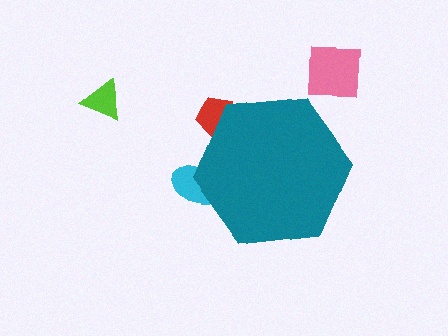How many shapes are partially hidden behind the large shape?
2 shapes are partially hidden.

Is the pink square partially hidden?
No, the pink square is fully visible.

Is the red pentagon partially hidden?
Yes, the red pentagon is partially hidden behind the teal hexagon.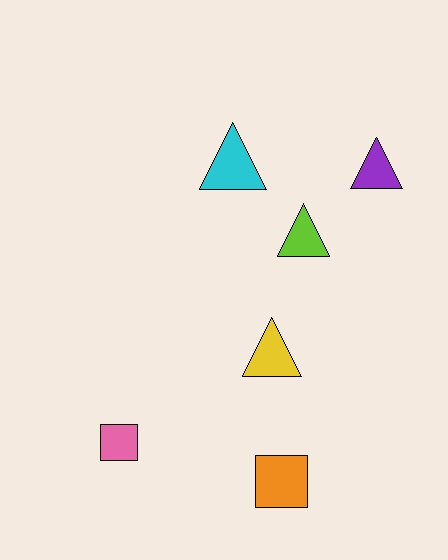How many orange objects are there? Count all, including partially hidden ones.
There is 1 orange object.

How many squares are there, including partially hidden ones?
There are 2 squares.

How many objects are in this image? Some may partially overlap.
There are 6 objects.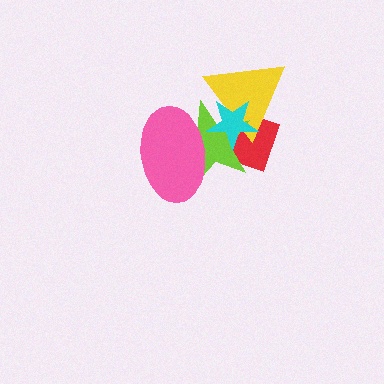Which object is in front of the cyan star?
The pink ellipse is in front of the cyan star.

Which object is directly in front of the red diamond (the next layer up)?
The yellow triangle is directly in front of the red diamond.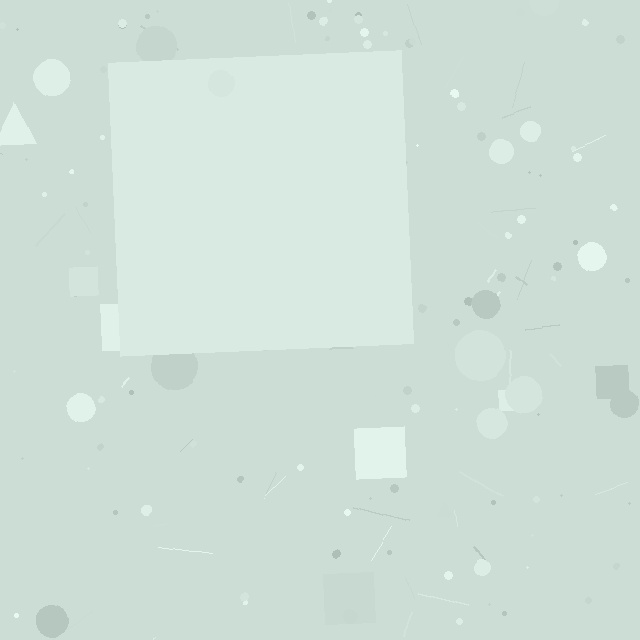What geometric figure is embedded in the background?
A square is embedded in the background.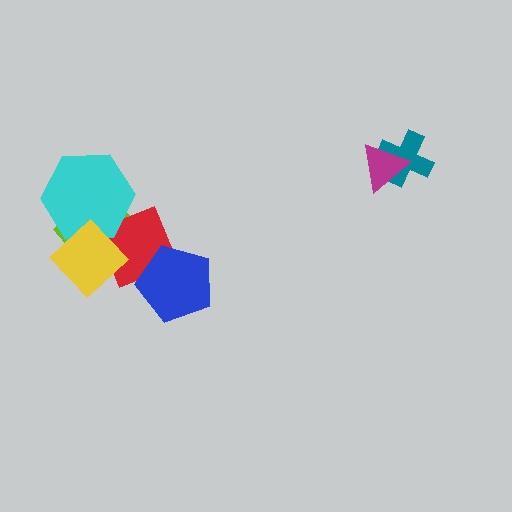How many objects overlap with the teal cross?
1 object overlaps with the teal cross.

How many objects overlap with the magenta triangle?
1 object overlaps with the magenta triangle.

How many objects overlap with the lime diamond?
3 objects overlap with the lime diamond.